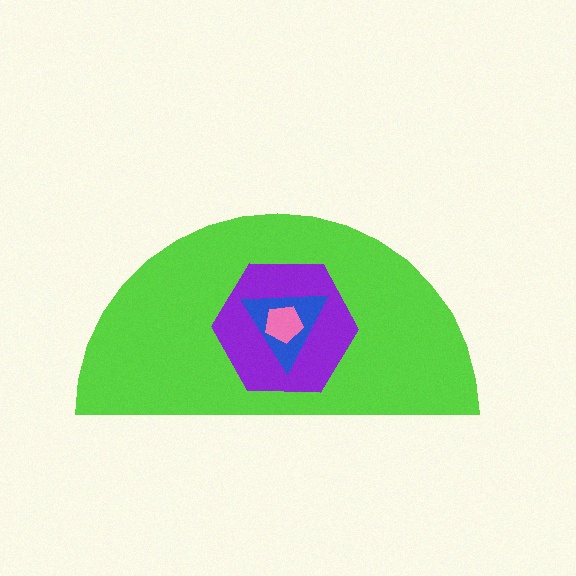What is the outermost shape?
The lime semicircle.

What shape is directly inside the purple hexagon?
The blue triangle.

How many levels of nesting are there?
4.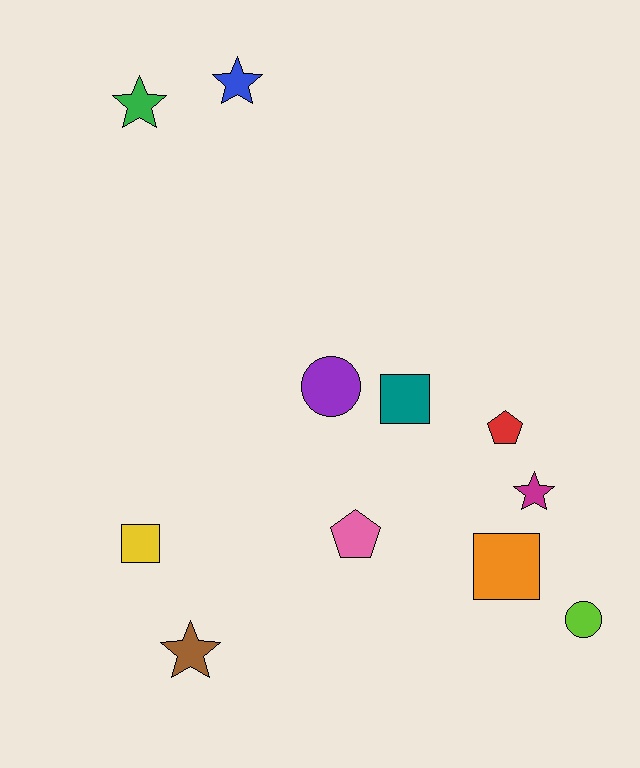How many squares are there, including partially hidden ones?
There are 3 squares.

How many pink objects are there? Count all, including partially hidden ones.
There is 1 pink object.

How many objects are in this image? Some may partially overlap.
There are 11 objects.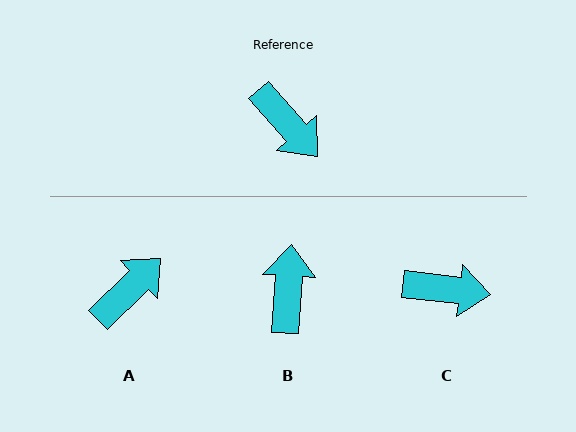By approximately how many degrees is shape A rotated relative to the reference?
Approximately 93 degrees counter-clockwise.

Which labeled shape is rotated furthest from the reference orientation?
B, about 135 degrees away.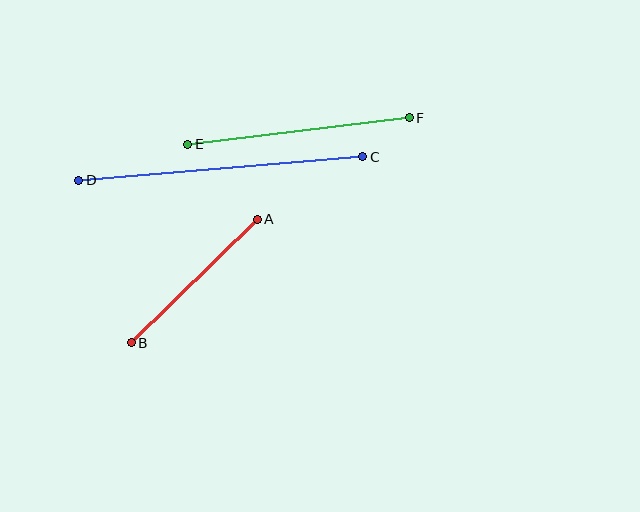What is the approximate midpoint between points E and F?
The midpoint is at approximately (298, 131) pixels.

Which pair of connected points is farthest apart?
Points C and D are farthest apart.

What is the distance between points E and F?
The distance is approximately 223 pixels.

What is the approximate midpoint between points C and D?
The midpoint is at approximately (221, 168) pixels.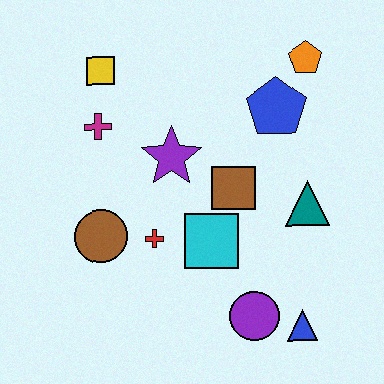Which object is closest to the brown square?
The cyan square is closest to the brown square.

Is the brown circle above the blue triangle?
Yes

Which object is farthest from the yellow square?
The blue triangle is farthest from the yellow square.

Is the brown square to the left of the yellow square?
No